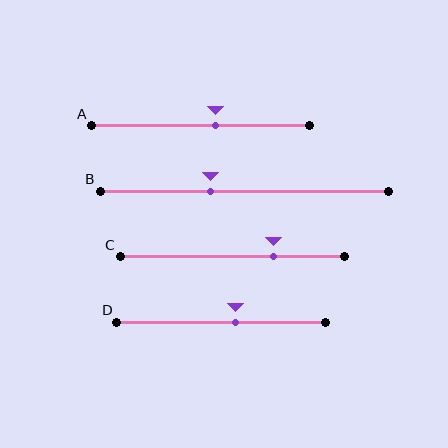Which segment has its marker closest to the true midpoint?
Segment A has its marker closest to the true midpoint.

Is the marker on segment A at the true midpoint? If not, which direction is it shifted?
No, the marker on segment A is shifted to the right by about 7% of the segment length.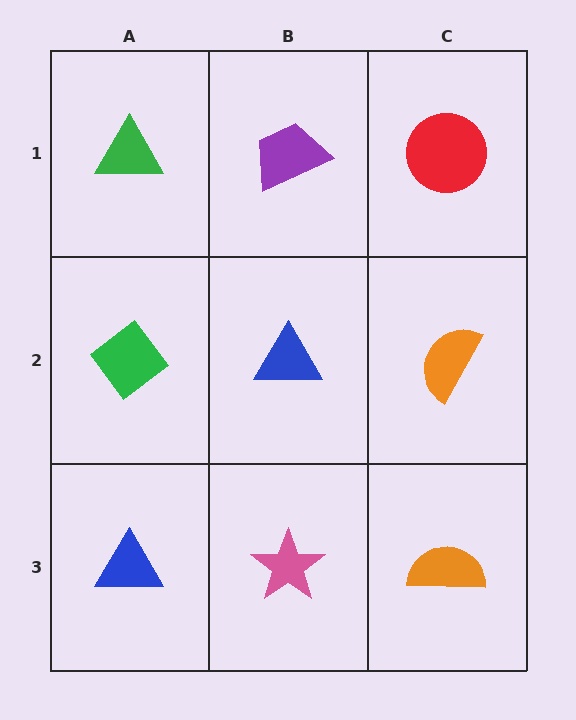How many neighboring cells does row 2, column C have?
3.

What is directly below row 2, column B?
A pink star.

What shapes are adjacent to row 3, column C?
An orange semicircle (row 2, column C), a pink star (row 3, column B).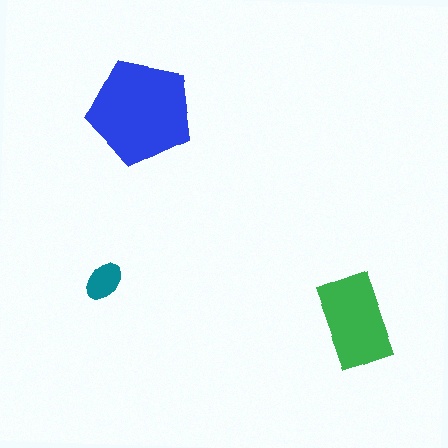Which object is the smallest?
The teal ellipse.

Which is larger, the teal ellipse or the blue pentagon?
The blue pentagon.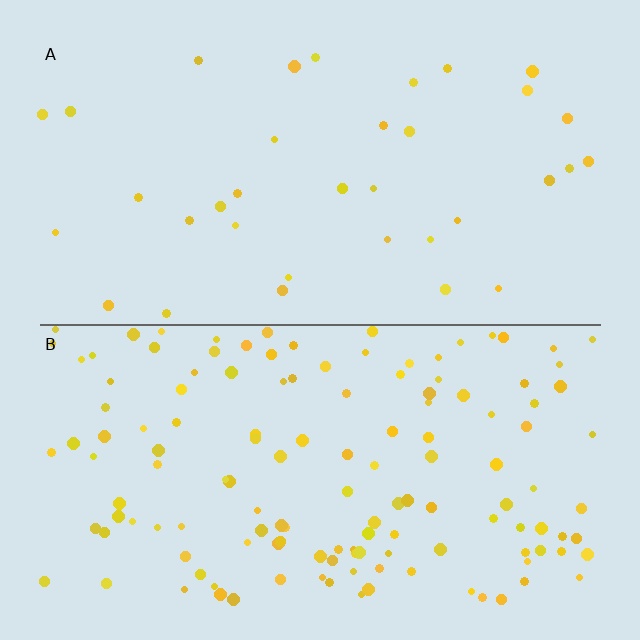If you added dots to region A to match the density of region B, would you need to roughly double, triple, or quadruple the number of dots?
Approximately quadruple.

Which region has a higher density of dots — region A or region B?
B (the bottom).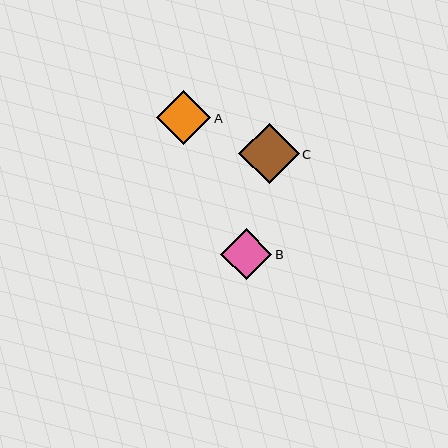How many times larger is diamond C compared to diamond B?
Diamond C is approximately 1.2 times the size of diamond B.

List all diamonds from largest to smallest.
From largest to smallest: C, A, B.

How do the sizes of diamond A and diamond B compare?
Diamond A and diamond B are approximately the same size.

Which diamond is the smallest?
Diamond B is the smallest with a size of approximately 51 pixels.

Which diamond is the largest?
Diamond C is the largest with a size of approximately 60 pixels.